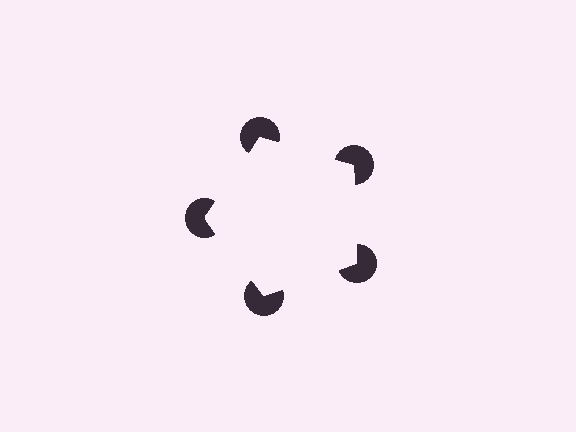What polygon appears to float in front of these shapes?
An illusory pentagon — its edges are inferred from the aligned wedge cuts in the pac-man discs, not physically drawn.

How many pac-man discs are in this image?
There are 5 — one at each vertex of the illusory pentagon.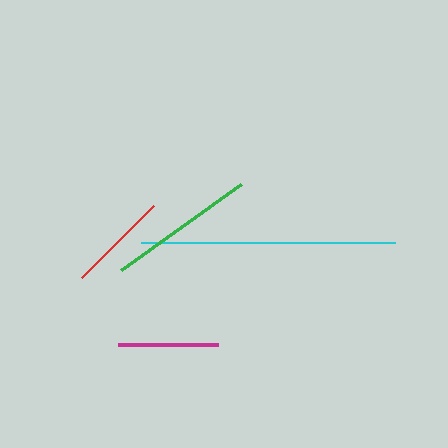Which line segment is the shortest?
The magenta line is the shortest at approximately 101 pixels.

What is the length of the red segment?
The red segment is approximately 102 pixels long.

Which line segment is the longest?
The cyan line is the longest at approximately 254 pixels.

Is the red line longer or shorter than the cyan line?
The cyan line is longer than the red line.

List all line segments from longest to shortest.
From longest to shortest: cyan, green, red, magenta.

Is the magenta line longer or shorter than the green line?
The green line is longer than the magenta line.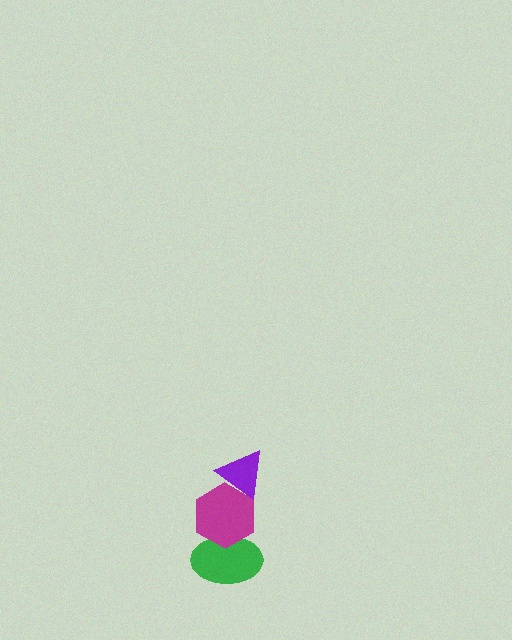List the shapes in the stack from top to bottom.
From top to bottom: the purple triangle, the magenta hexagon, the green ellipse.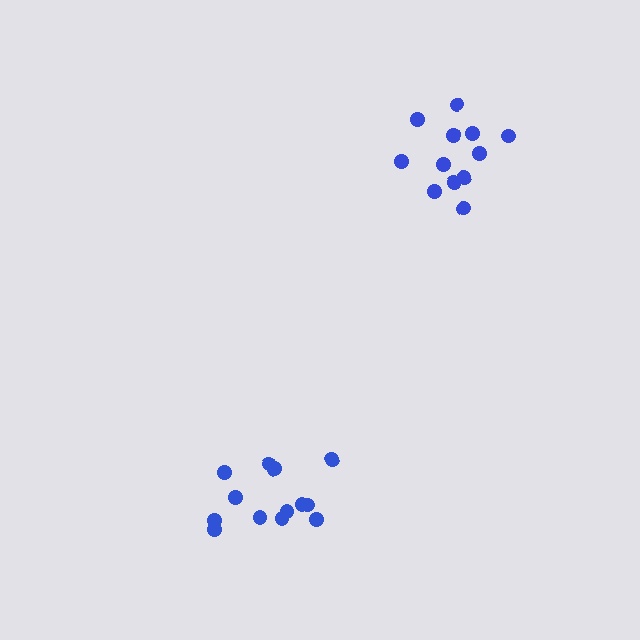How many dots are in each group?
Group 1: 12 dots, Group 2: 13 dots (25 total).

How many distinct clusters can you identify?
There are 2 distinct clusters.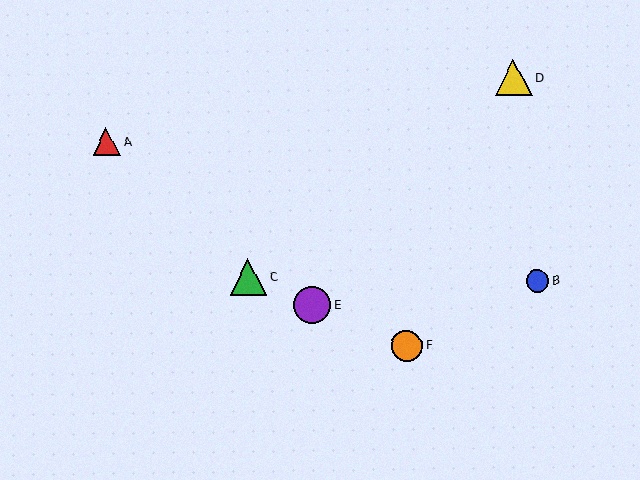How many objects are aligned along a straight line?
3 objects (C, E, F) are aligned along a straight line.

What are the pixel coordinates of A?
Object A is at (107, 142).